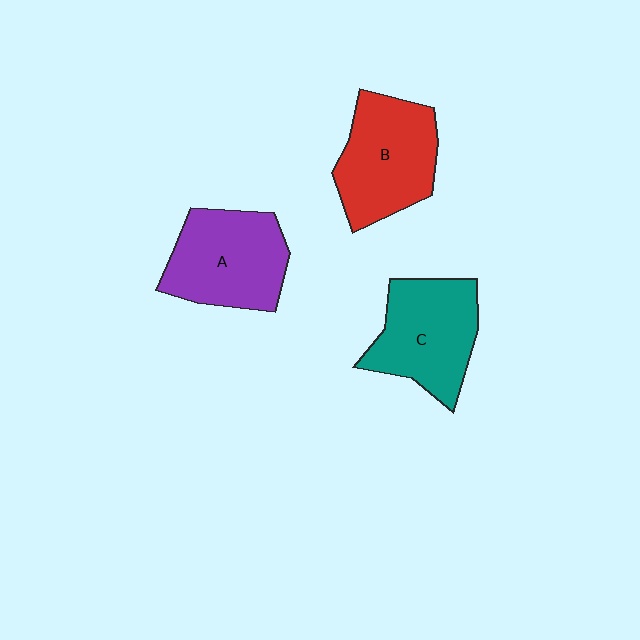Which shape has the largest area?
Shape B (red).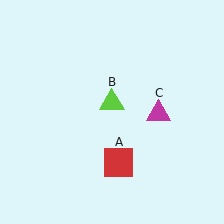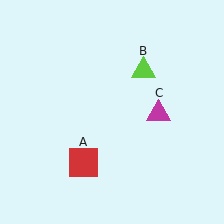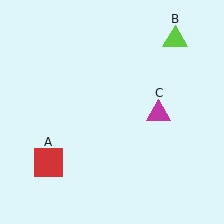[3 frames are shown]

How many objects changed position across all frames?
2 objects changed position: red square (object A), lime triangle (object B).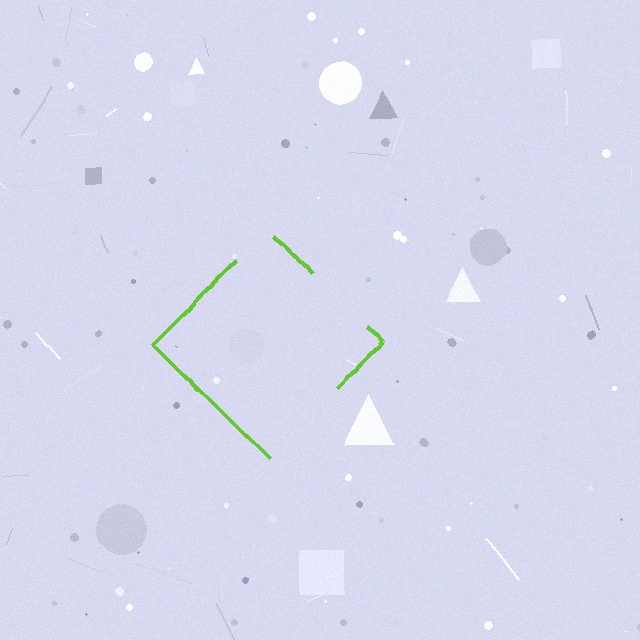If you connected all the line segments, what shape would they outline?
They would outline a diamond.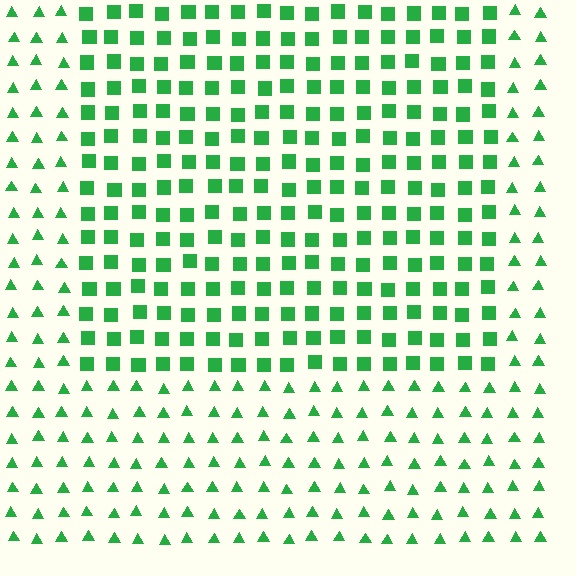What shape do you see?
I see a rectangle.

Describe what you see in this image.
The image is filled with small green elements arranged in a uniform grid. A rectangle-shaped region contains squares, while the surrounding area contains triangles. The boundary is defined purely by the change in element shape.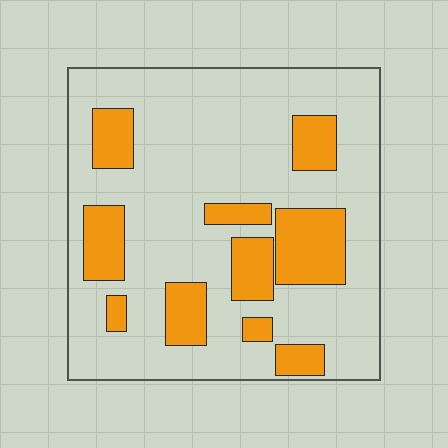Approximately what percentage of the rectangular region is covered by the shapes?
Approximately 25%.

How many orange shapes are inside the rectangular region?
10.